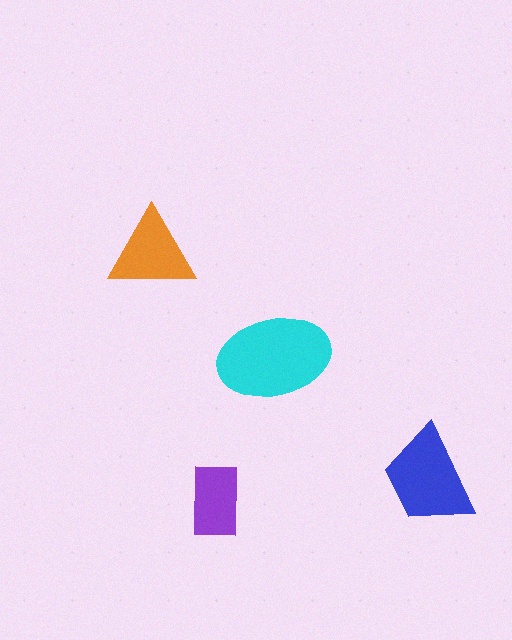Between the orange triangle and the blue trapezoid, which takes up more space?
The blue trapezoid.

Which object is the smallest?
The purple rectangle.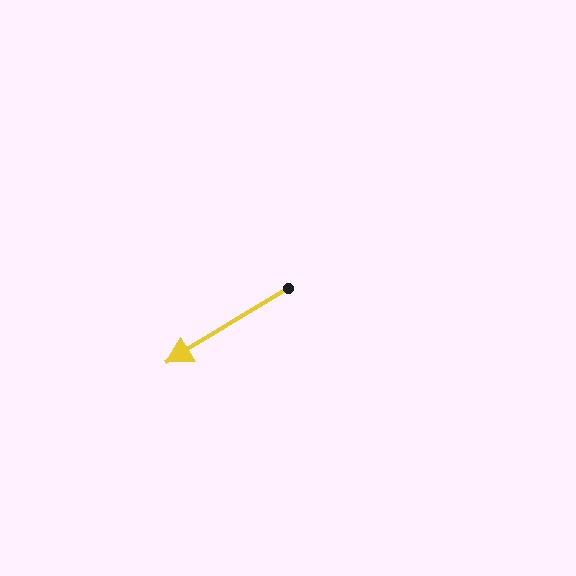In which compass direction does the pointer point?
Southwest.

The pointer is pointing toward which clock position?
Roughly 8 o'clock.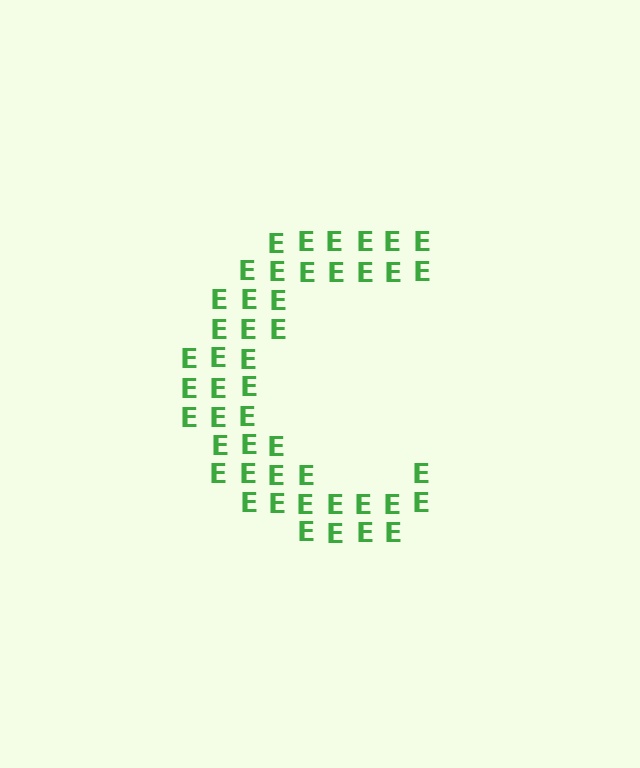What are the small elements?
The small elements are letter E's.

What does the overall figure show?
The overall figure shows the letter C.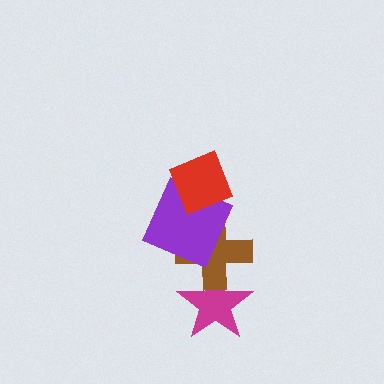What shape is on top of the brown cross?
The purple square is on top of the brown cross.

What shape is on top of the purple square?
The red diamond is on top of the purple square.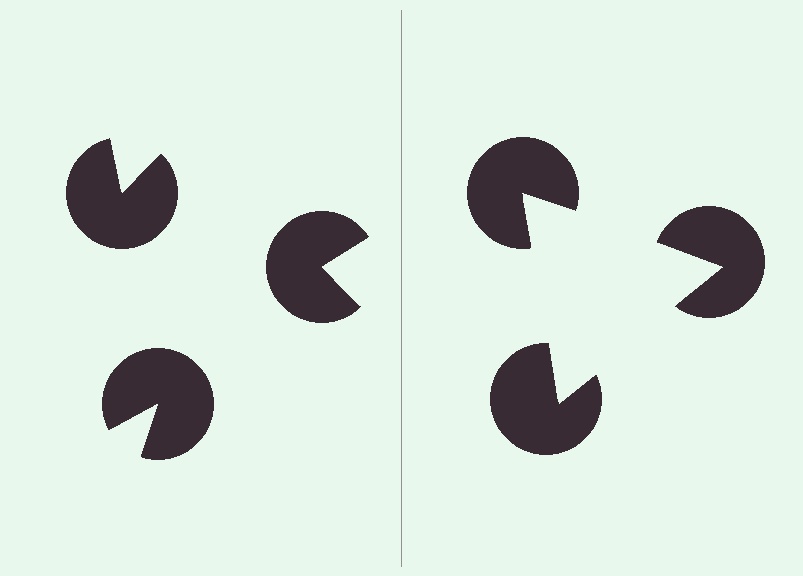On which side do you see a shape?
An illusory triangle appears on the right side. On the left side the wedge cuts are rotated, so no coherent shape forms.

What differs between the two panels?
The pac-man discs are positioned identically on both sides; only the wedge orientations differ. On the right they align to a triangle; on the left they are misaligned.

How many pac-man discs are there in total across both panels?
6 — 3 on each side.